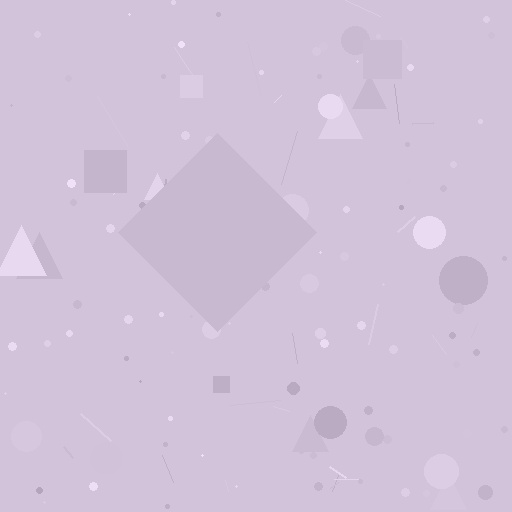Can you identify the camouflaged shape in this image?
The camouflaged shape is a diamond.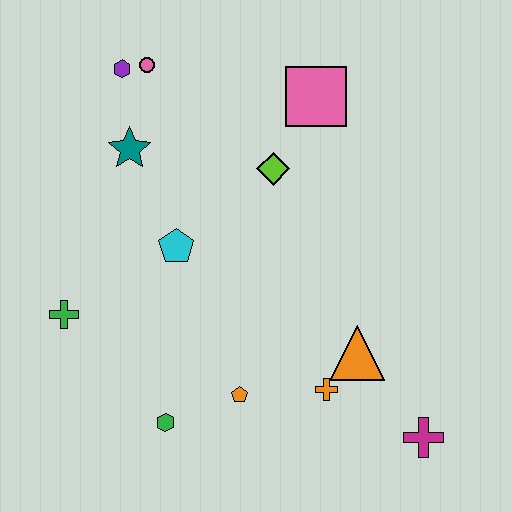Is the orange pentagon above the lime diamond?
No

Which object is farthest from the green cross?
The magenta cross is farthest from the green cross.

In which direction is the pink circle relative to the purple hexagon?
The pink circle is to the right of the purple hexagon.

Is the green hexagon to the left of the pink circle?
No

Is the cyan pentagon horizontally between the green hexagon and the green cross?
No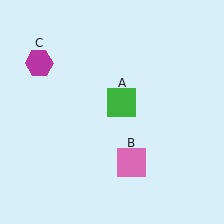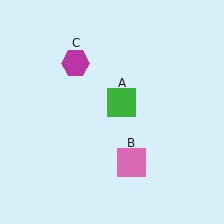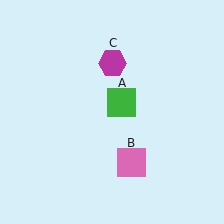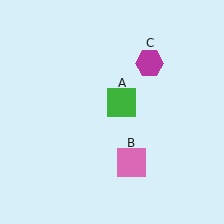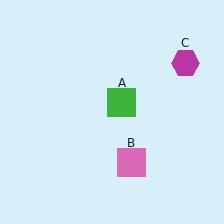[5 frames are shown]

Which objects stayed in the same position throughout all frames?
Green square (object A) and pink square (object B) remained stationary.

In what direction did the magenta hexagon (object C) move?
The magenta hexagon (object C) moved right.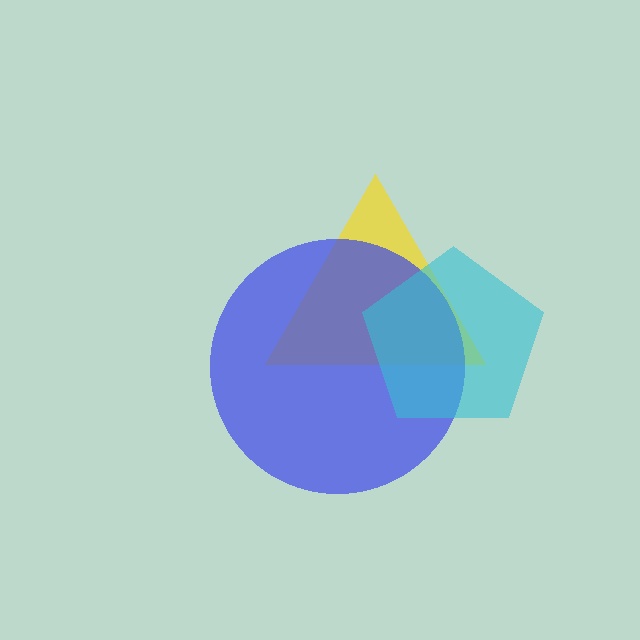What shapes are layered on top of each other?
The layered shapes are: a yellow triangle, a blue circle, a cyan pentagon.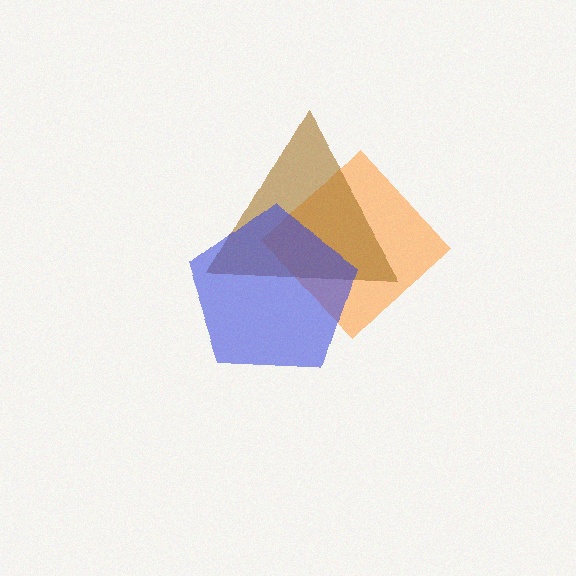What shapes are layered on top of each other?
The layered shapes are: an orange diamond, a brown triangle, a blue pentagon.